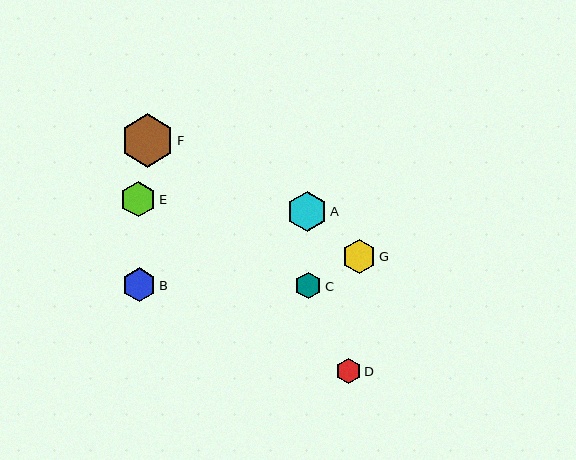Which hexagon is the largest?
Hexagon F is the largest with a size of approximately 53 pixels.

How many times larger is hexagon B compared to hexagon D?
Hexagon B is approximately 1.4 times the size of hexagon D.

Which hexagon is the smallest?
Hexagon D is the smallest with a size of approximately 25 pixels.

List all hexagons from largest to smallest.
From largest to smallest: F, A, E, G, B, C, D.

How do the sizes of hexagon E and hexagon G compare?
Hexagon E and hexagon G are approximately the same size.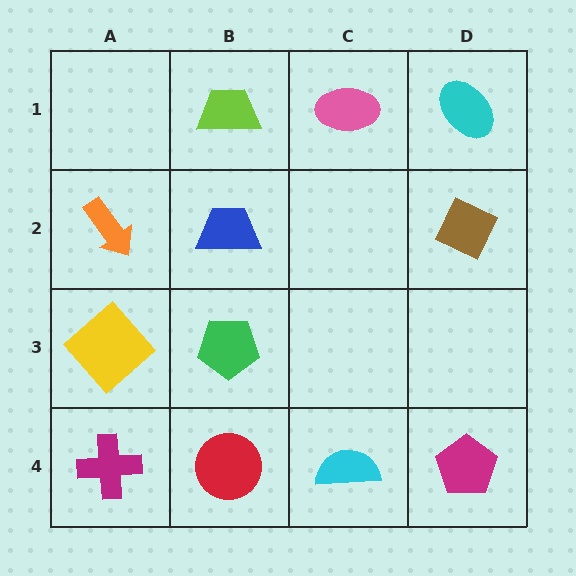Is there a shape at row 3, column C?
No, that cell is empty.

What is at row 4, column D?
A magenta pentagon.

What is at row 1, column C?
A pink ellipse.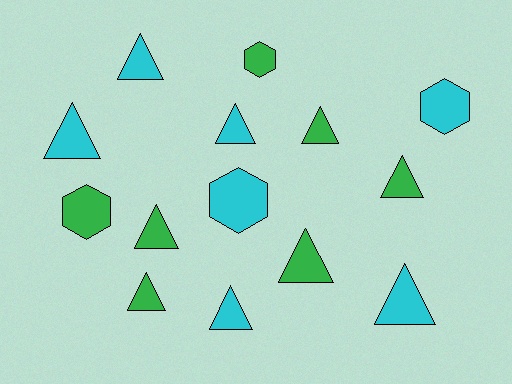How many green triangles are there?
There are 5 green triangles.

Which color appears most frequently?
Cyan, with 7 objects.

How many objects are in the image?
There are 14 objects.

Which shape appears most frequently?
Triangle, with 10 objects.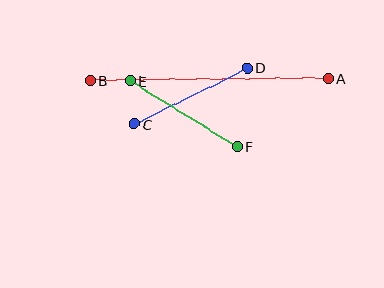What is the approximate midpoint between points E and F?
The midpoint is at approximately (184, 114) pixels.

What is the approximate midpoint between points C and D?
The midpoint is at approximately (191, 96) pixels.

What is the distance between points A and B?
The distance is approximately 238 pixels.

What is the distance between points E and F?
The distance is approximately 125 pixels.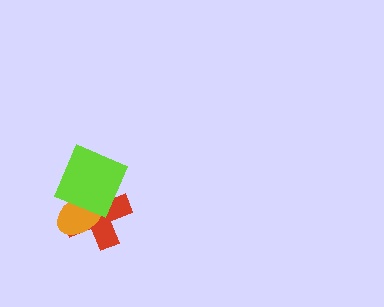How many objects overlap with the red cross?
2 objects overlap with the red cross.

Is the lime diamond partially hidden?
No, no other shape covers it.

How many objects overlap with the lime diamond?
2 objects overlap with the lime diamond.